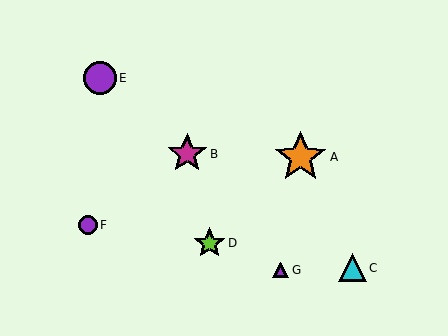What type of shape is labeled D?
Shape D is a lime star.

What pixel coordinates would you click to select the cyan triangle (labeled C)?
Click at (353, 268) to select the cyan triangle C.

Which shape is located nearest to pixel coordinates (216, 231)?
The lime star (labeled D) at (209, 243) is nearest to that location.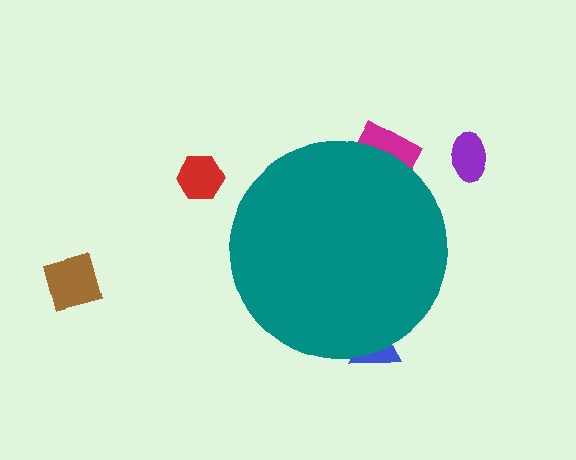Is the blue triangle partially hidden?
Yes, the blue triangle is partially hidden behind the teal circle.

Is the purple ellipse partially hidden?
No, the purple ellipse is fully visible.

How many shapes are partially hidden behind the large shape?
2 shapes are partially hidden.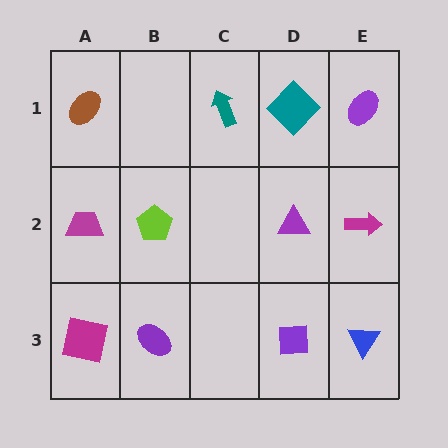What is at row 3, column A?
A magenta square.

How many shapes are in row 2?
4 shapes.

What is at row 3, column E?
A blue triangle.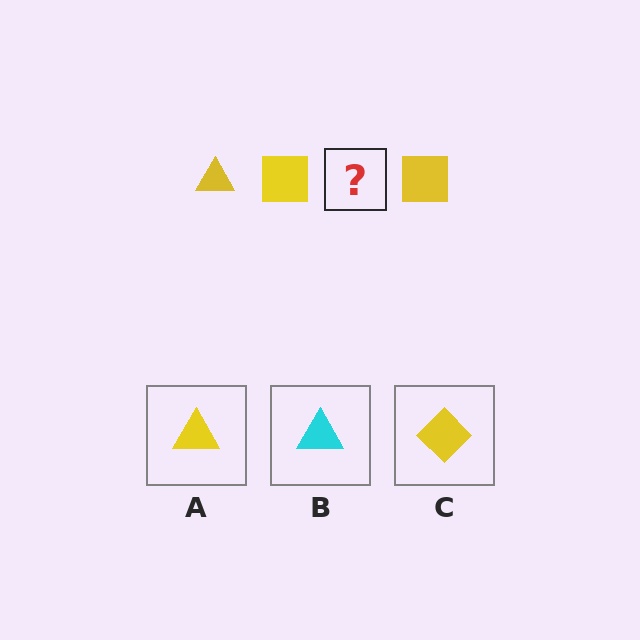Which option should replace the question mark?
Option A.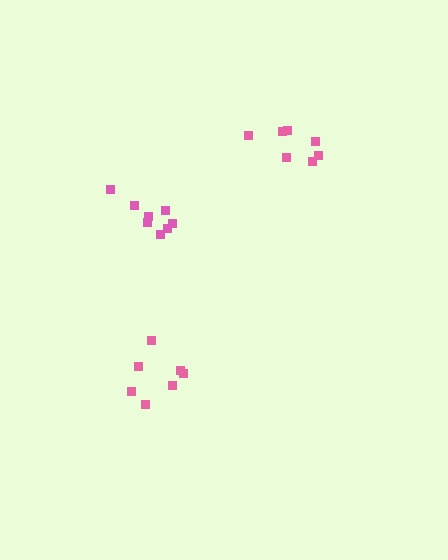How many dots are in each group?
Group 1: 8 dots, Group 2: 7 dots, Group 3: 7 dots (22 total).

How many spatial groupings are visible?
There are 3 spatial groupings.